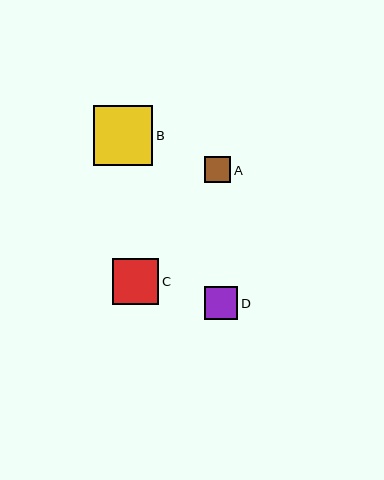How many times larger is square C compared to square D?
Square C is approximately 1.4 times the size of square D.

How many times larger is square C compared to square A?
Square C is approximately 1.8 times the size of square A.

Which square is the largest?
Square B is the largest with a size of approximately 60 pixels.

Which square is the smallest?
Square A is the smallest with a size of approximately 26 pixels.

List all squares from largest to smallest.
From largest to smallest: B, C, D, A.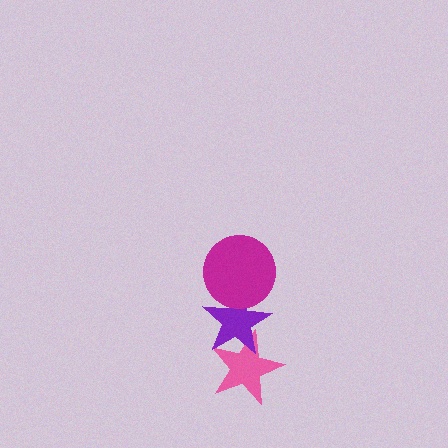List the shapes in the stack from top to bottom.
From top to bottom: the magenta circle, the purple star, the pink star.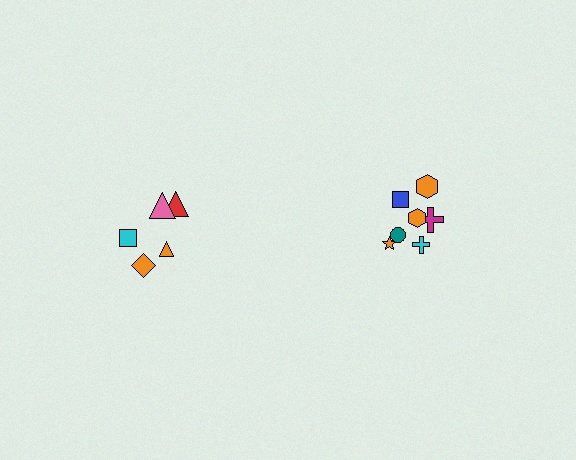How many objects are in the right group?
There are 7 objects.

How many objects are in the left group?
There are 5 objects.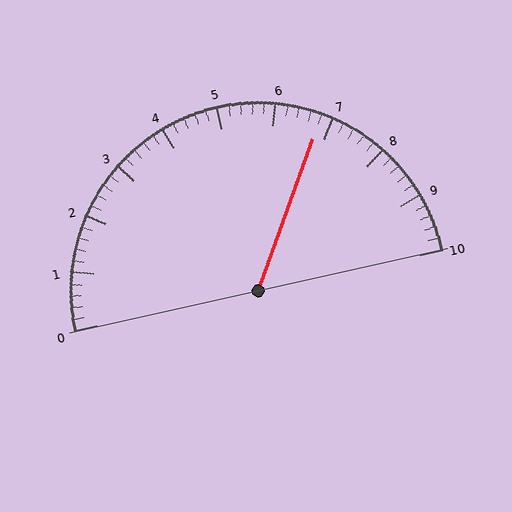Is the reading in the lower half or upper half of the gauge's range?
The reading is in the upper half of the range (0 to 10).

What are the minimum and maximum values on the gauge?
The gauge ranges from 0 to 10.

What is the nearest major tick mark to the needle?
The nearest major tick mark is 7.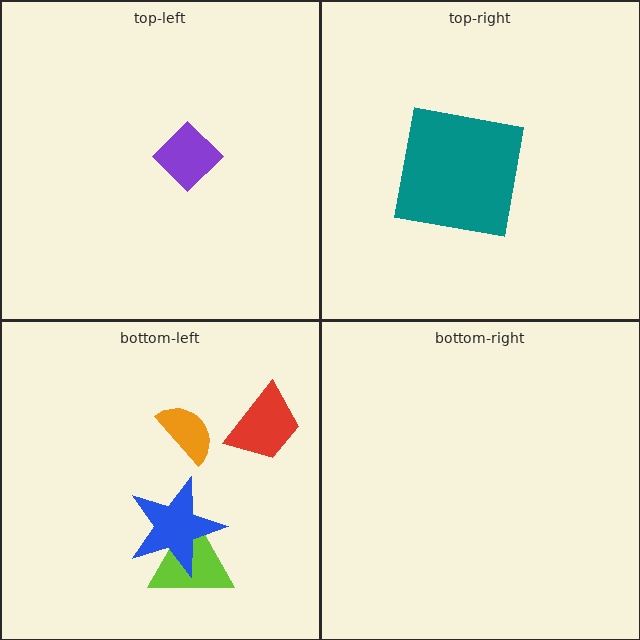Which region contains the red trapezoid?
The bottom-left region.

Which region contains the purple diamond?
The top-left region.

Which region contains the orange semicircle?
The bottom-left region.